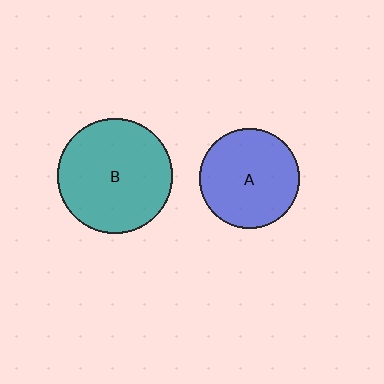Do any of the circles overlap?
No, none of the circles overlap.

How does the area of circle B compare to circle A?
Approximately 1.3 times.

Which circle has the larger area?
Circle B (teal).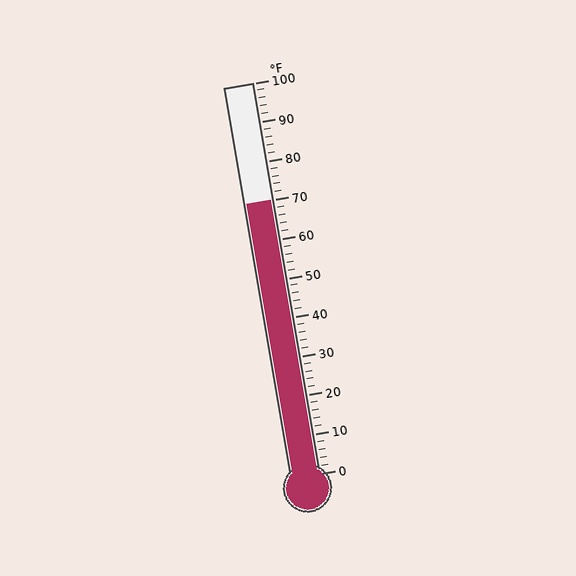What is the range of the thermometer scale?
The thermometer scale ranges from 0°F to 100°F.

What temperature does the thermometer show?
The thermometer shows approximately 70°F.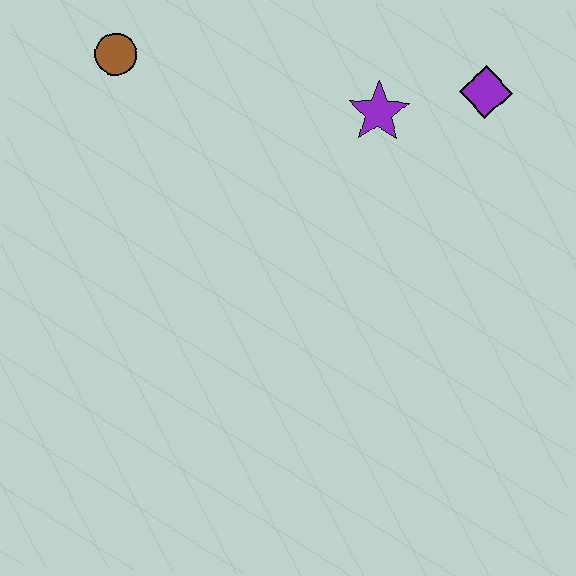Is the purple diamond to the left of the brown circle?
No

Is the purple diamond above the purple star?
Yes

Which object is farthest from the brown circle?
The purple diamond is farthest from the brown circle.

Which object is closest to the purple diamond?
The purple star is closest to the purple diamond.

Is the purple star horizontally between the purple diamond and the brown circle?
Yes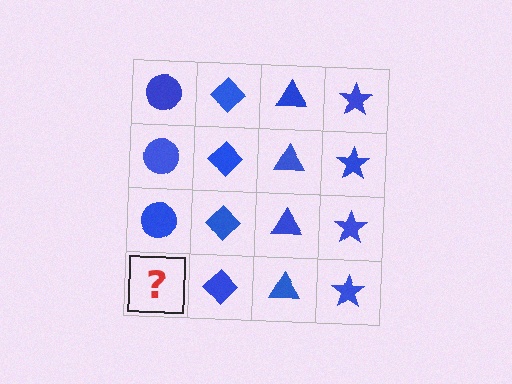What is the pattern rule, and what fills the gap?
The rule is that each column has a consistent shape. The gap should be filled with a blue circle.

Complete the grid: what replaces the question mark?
The question mark should be replaced with a blue circle.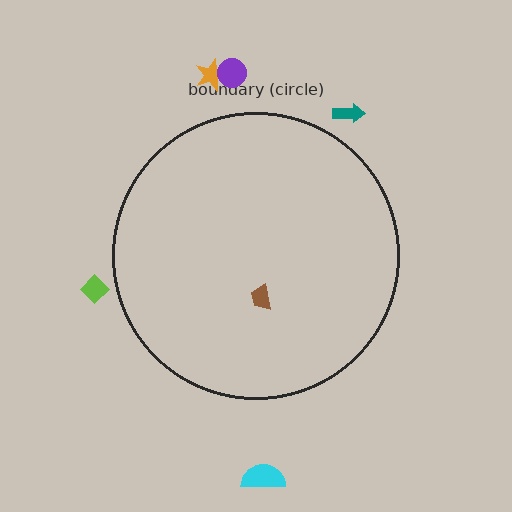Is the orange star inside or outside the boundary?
Outside.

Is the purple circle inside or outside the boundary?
Outside.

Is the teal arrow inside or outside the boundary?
Outside.